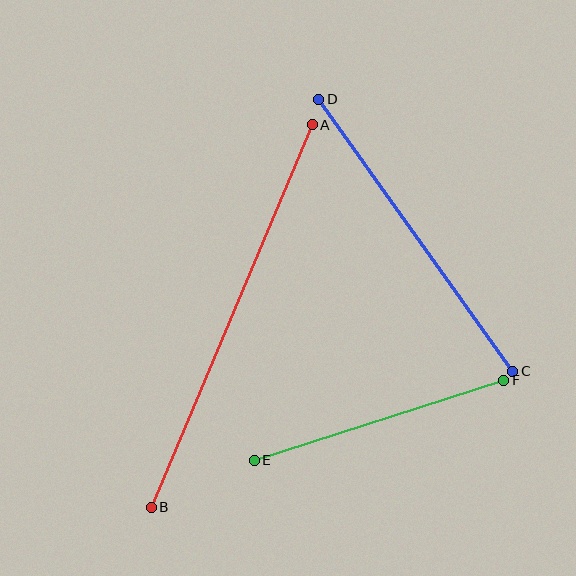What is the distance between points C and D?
The distance is approximately 334 pixels.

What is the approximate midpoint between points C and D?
The midpoint is at approximately (416, 235) pixels.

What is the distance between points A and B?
The distance is approximately 415 pixels.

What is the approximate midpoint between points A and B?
The midpoint is at approximately (232, 316) pixels.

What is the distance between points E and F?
The distance is approximately 262 pixels.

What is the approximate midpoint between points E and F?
The midpoint is at approximately (379, 420) pixels.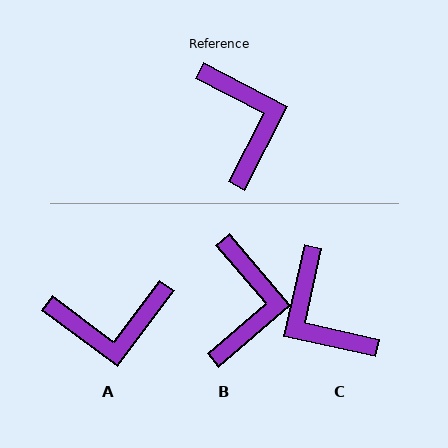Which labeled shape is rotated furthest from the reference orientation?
C, about 165 degrees away.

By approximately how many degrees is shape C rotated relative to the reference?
Approximately 165 degrees clockwise.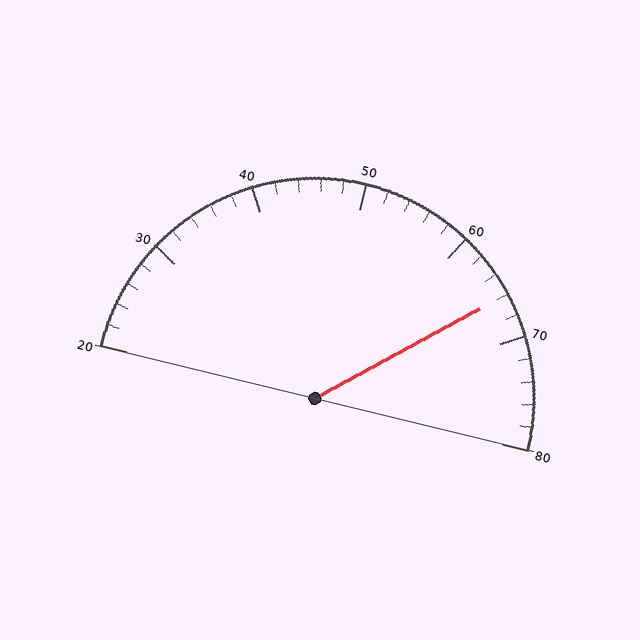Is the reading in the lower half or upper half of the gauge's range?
The reading is in the upper half of the range (20 to 80).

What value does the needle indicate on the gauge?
The needle indicates approximately 66.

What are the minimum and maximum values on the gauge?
The gauge ranges from 20 to 80.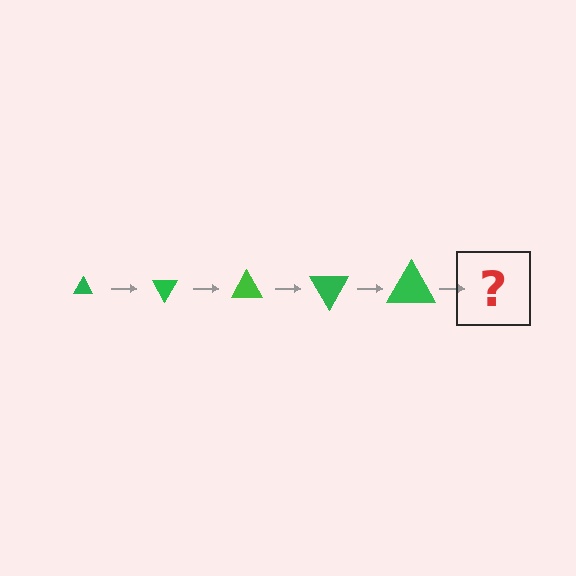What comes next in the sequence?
The next element should be a triangle, larger than the previous one and rotated 300 degrees from the start.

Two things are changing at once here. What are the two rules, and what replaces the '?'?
The two rules are that the triangle grows larger each step and it rotates 60 degrees each step. The '?' should be a triangle, larger than the previous one and rotated 300 degrees from the start.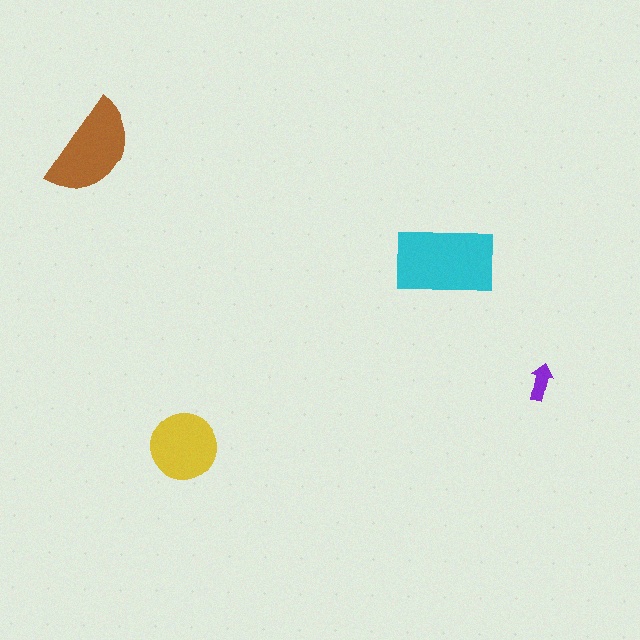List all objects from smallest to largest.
The purple arrow, the yellow circle, the brown semicircle, the cyan rectangle.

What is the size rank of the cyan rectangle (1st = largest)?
1st.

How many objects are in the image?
There are 4 objects in the image.